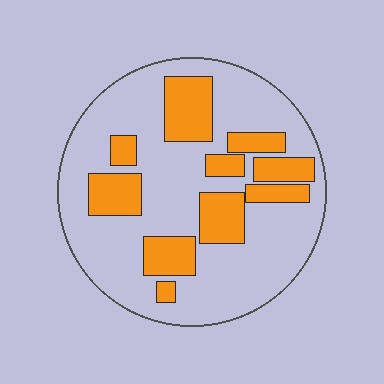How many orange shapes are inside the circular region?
10.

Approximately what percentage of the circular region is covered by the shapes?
Approximately 30%.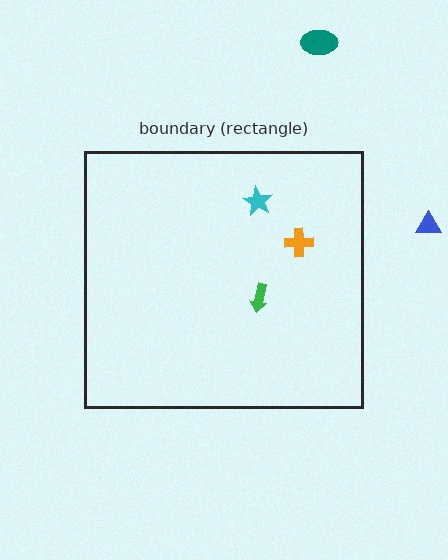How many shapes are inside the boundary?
3 inside, 2 outside.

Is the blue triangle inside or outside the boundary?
Outside.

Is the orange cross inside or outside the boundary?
Inside.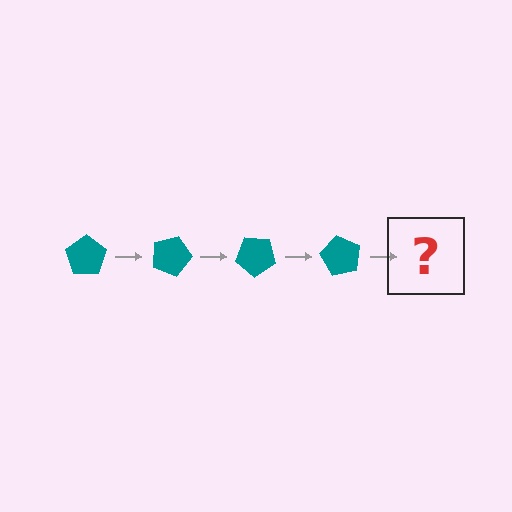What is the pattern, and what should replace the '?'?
The pattern is that the pentagon rotates 20 degrees each step. The '?' should be a teal pentagon rotated 80 degrees.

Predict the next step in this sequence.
The next step is a teal pentagon rotated 80 degrees.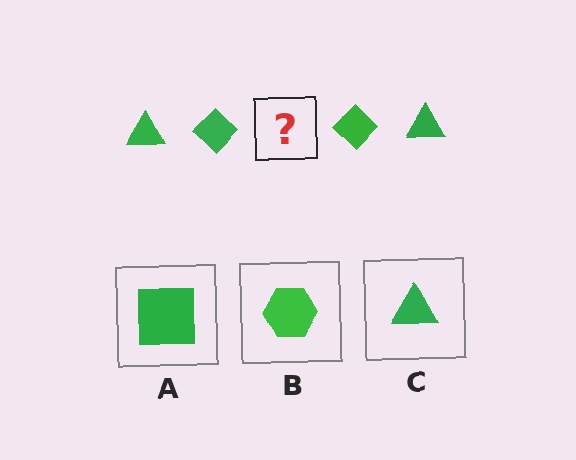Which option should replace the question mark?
Option C.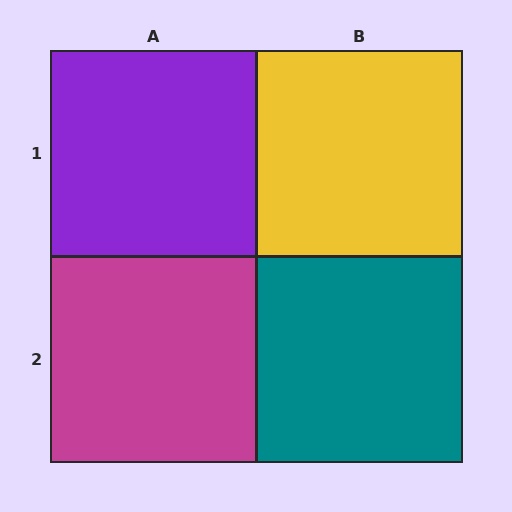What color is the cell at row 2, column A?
Magenta.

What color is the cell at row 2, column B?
Teal.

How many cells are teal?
1 cell is teal.